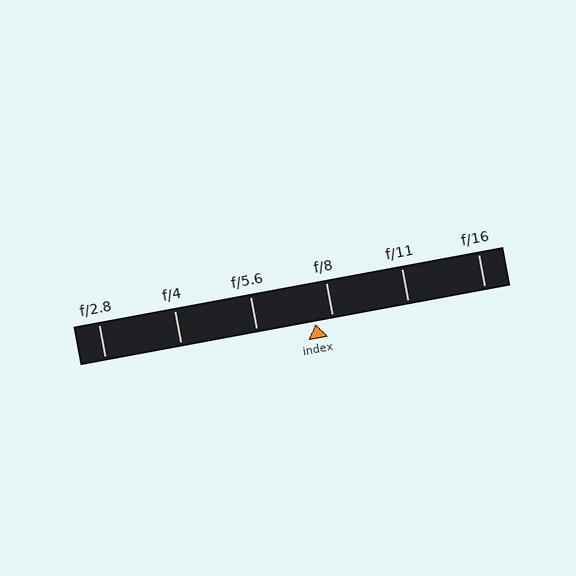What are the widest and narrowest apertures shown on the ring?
The widest aperture shown is f/2.8 and the narrowest is f/16.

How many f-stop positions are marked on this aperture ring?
There are 6 f-stop positions marked.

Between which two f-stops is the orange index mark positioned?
The index mark is between f/5.6 and f/8.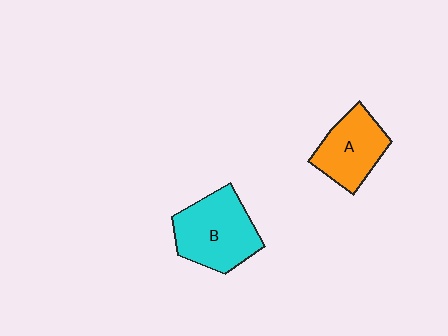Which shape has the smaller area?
Shape A (orange).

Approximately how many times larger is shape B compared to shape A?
Approximately 1.3 times.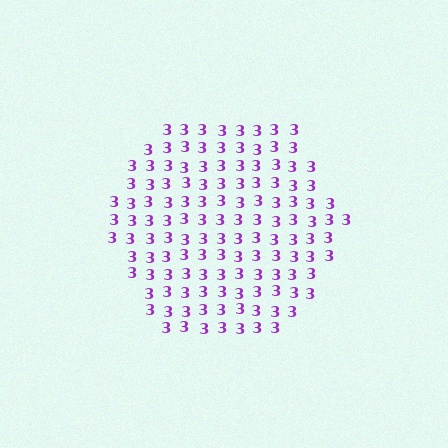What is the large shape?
The large shape is a hexagon.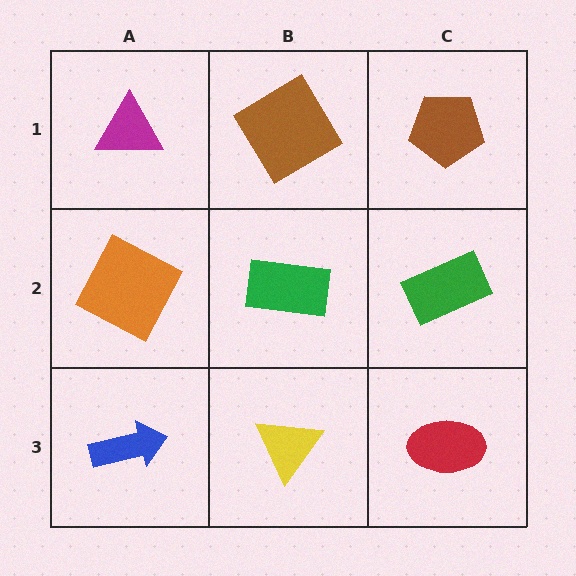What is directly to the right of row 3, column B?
A red ellipse.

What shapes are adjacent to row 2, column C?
A brown pentagon (row 1, column C), a red ellipse (row 3, column C), a green rectangle (row 2, column B).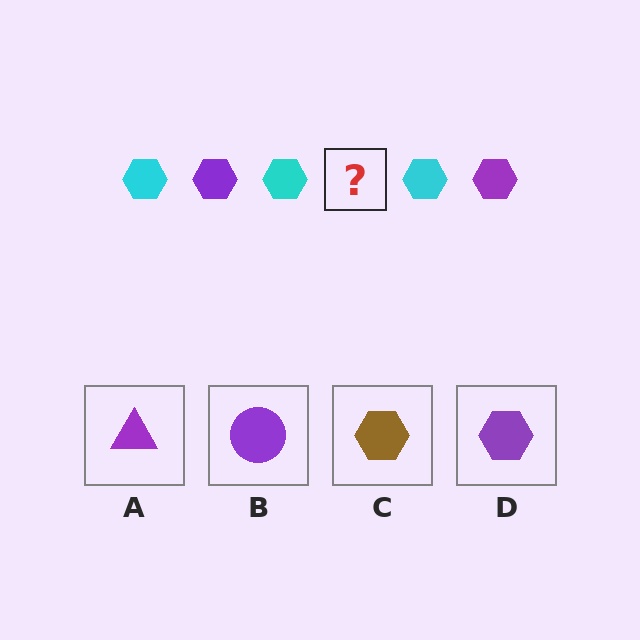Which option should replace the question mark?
Option D.